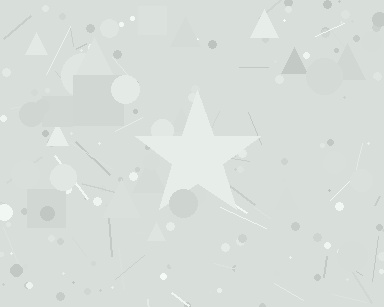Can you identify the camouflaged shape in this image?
The camouflaged shape is a star.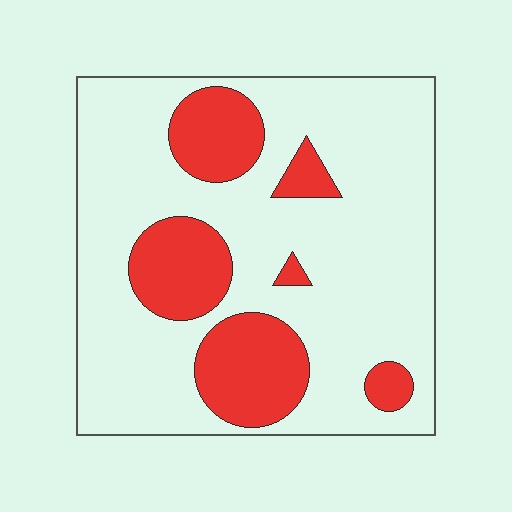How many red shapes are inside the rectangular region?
6.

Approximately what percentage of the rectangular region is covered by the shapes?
Approximately 25%.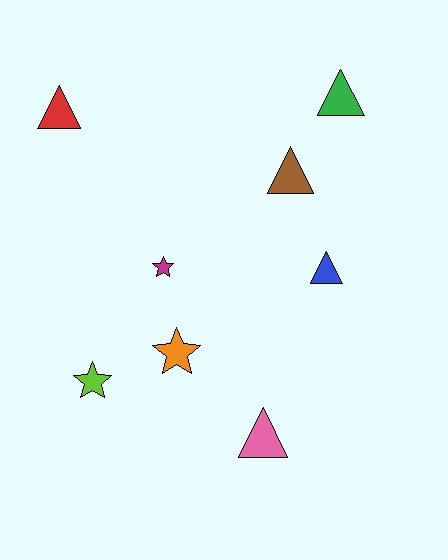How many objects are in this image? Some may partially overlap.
There are 8 objects.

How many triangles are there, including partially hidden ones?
There are 5 triangles.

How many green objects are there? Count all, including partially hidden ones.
There is 1 green object.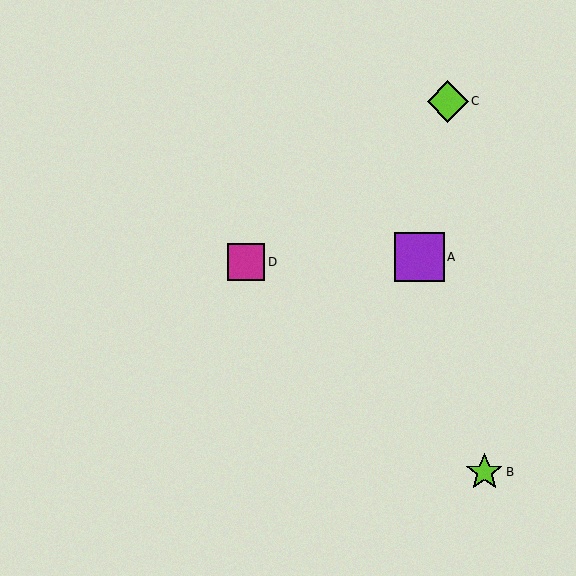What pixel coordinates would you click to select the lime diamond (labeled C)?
Click at (448, 101) to select the lime diamond C.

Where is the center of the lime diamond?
The center of the lime diamond is at (448, 101).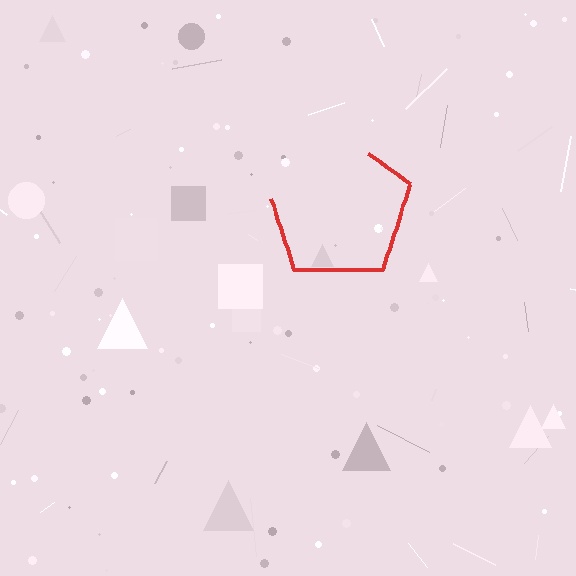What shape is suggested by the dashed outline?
The dashed outline suggests a pentagon.